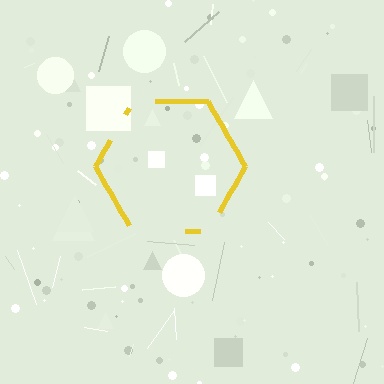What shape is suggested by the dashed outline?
The dashed outline suggests a hexagon.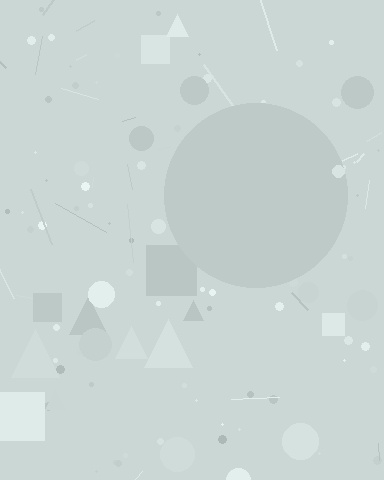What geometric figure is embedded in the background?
A circle is embedded in the background.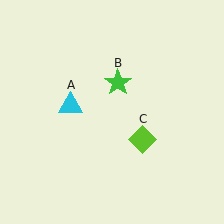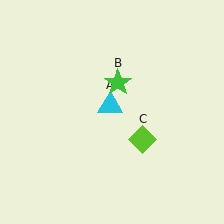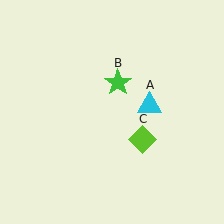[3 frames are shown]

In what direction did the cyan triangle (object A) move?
The cyan triangle (object A) moved right.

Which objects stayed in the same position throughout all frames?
Green star (object B) and lime diamond (object C) remained stationary.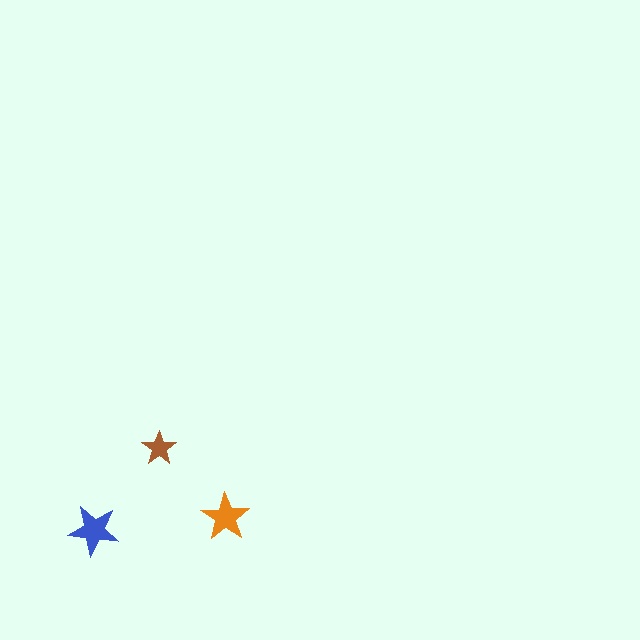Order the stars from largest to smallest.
the blue one, the orange one, the brown one.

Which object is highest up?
The brown star is topmost.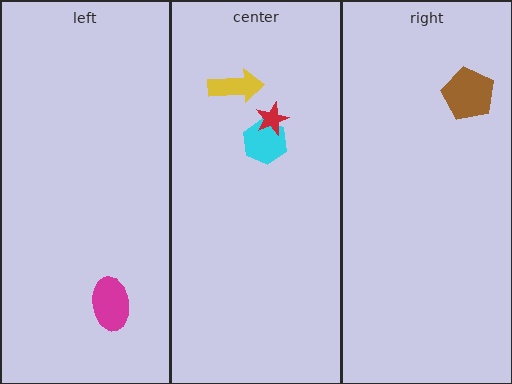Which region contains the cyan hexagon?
The center region.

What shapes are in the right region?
The brown pentagon.